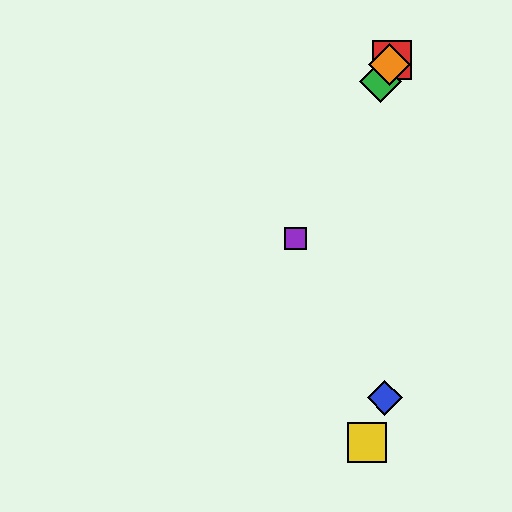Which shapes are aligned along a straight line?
The red square, the green diamond, the purple square, the orange diamond are aligned along a straight line.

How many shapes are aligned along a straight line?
4 shapes (the red square, the green diamond, the purple square, the orange diamond) are aligned along a straight line.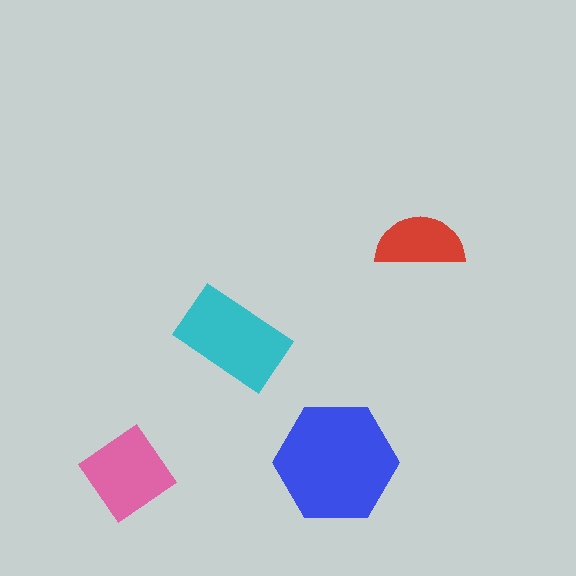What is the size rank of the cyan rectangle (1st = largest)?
2nd.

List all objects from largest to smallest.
The blue hexagon, the cyan rectangle, the pink diamond, the red semicircle.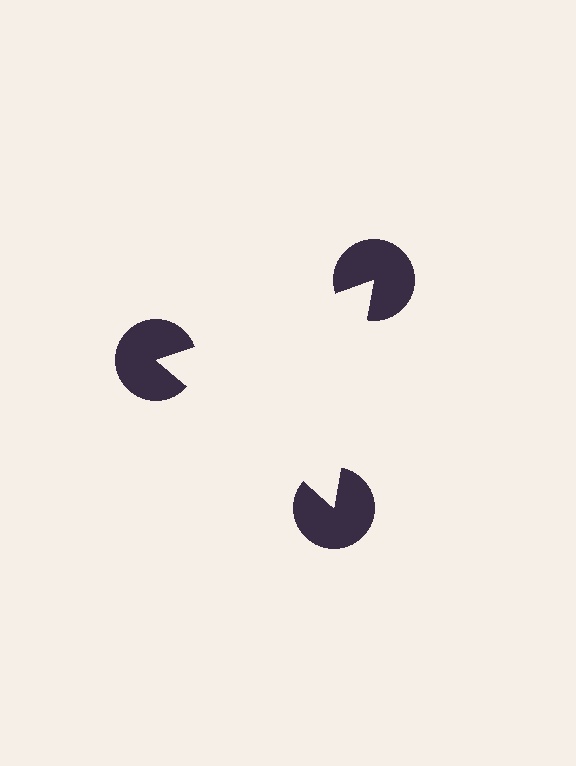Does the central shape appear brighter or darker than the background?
It typically appears slightly brighter than the background, even though no actual brightness change is drawn.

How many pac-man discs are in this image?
There are 3 — one at each vertex of the illusory triangle.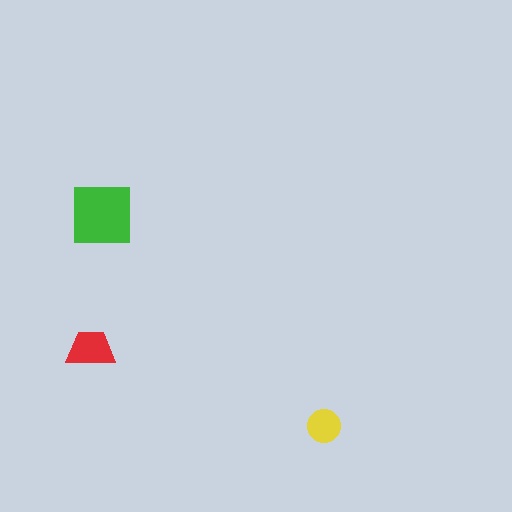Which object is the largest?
The green square.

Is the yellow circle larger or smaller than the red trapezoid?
Smaller.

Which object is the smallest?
The yellow circle.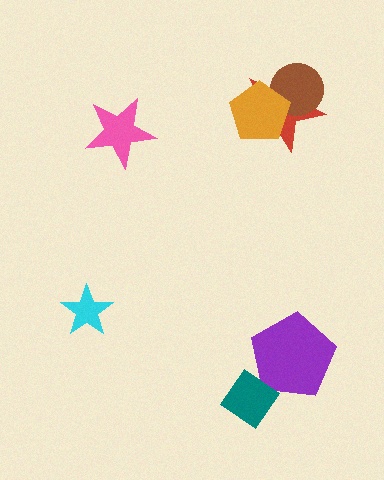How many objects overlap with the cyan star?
0 objects overlap with the cyan star.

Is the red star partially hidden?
Yes, it is partially covered by another shape.